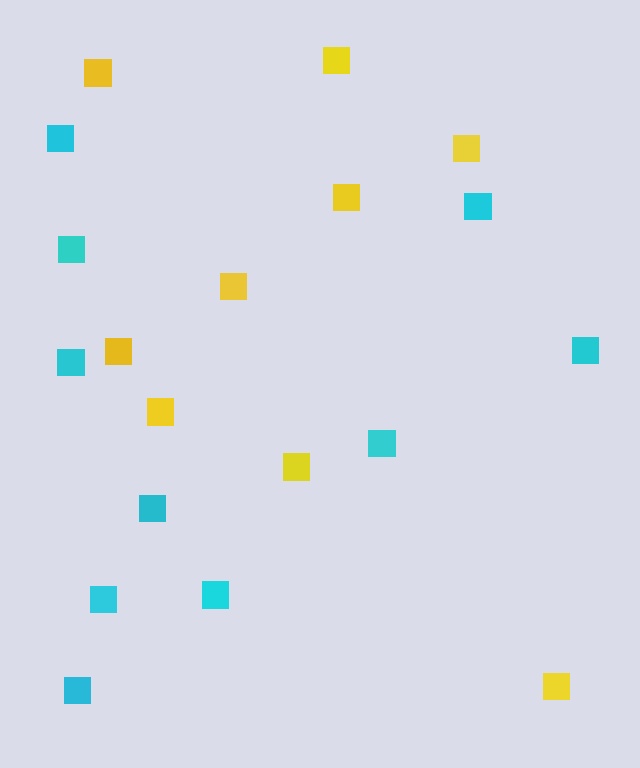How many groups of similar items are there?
There are 2 groups: one group of cyan squares (10) and one group of yellow squares (9).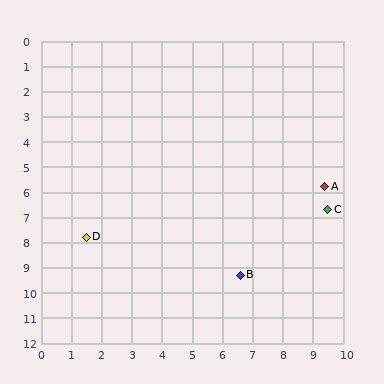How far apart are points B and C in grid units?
Points B and C are about 3.9 grid units apart.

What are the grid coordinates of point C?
Point C is at approximately (9.5, 6.7).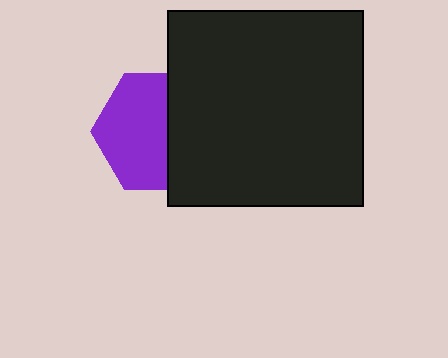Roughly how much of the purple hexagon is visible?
About half of it is visible (roughly 60%).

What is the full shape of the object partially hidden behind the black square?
The partially hidden object is a purple hexagon.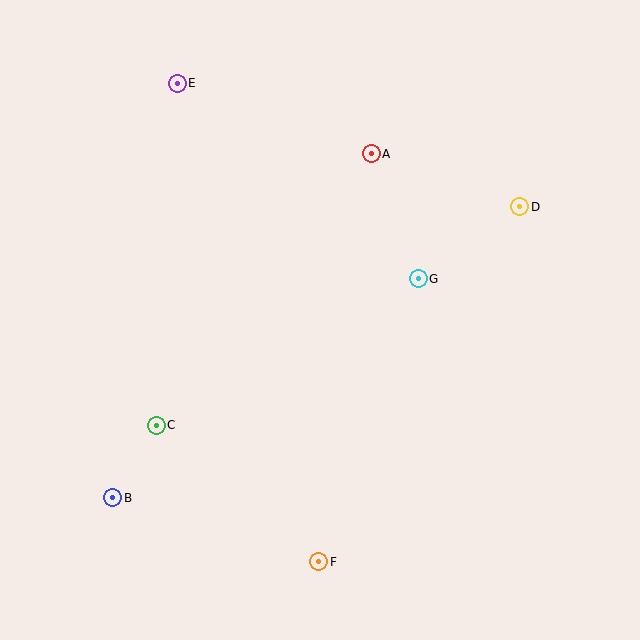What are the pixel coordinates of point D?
Point D is at (520, 207).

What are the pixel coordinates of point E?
Point E is at (177, 83).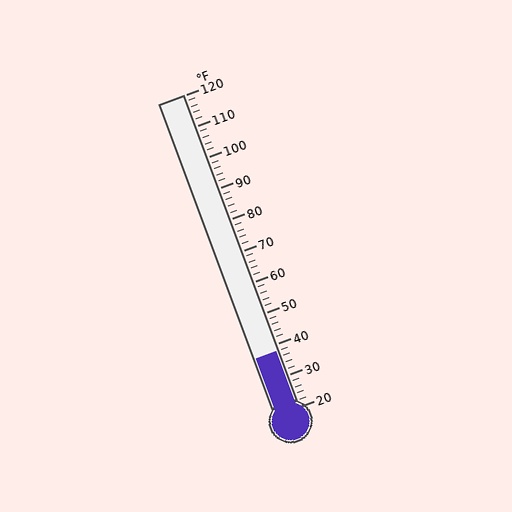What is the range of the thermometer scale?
The thermometer scale ranges from 20°F to 120°F.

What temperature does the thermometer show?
The thermometer shows approximately 38°F.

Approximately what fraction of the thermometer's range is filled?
The thermometer is filled to approximately 20% of its range.